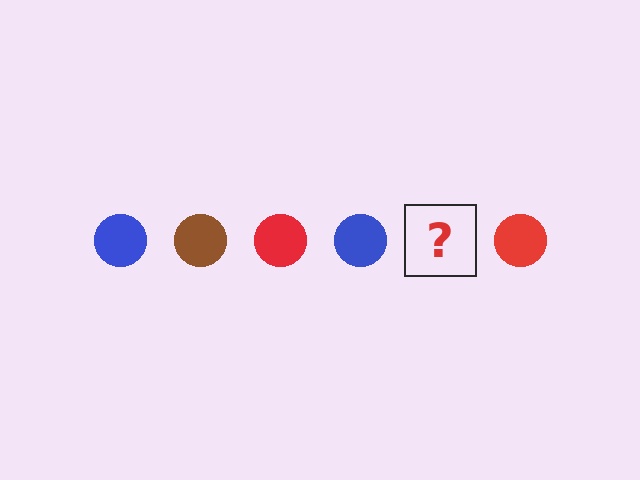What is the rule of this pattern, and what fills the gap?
The rule is that the pattern cycles through blue, brown, red circles. The gap should be filled with a brown circle.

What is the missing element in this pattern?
The missing element is a brown circle.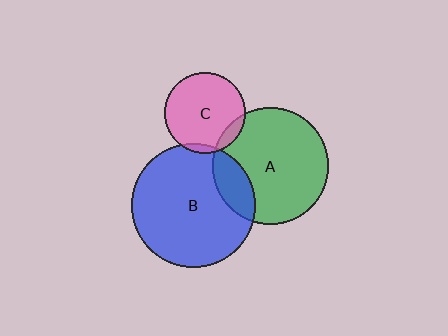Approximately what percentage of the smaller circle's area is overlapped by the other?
Approximately 10%.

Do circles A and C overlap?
Yes.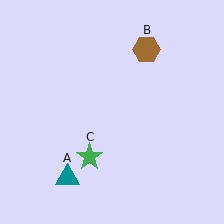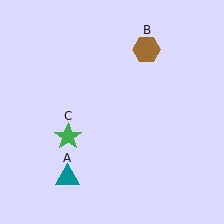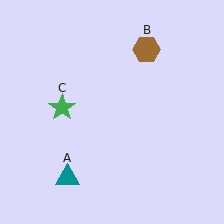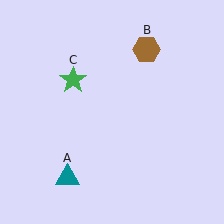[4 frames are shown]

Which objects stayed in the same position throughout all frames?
Teal triangle (object A) and brown hexagon (object B) remained stationary.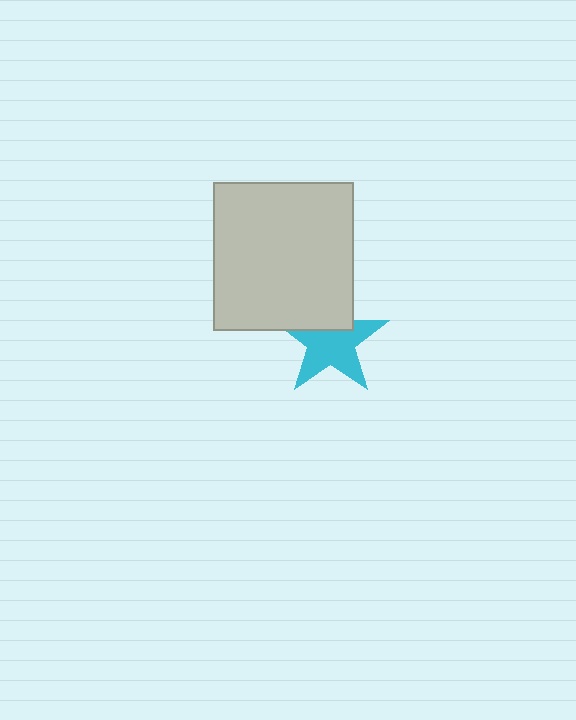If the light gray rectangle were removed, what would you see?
You would see the complete cyan star.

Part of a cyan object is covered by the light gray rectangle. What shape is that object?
It is a star.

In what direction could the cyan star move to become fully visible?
The cyan star could move down. That would shift it out from behind the light gray rectangle entirely.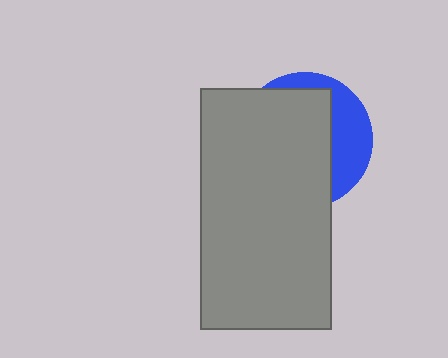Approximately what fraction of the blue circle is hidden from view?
Roughly 69% of the blue circle is hidden behind the gray rectangle.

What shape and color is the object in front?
The object in front is a gray rectangle.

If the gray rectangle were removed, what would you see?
You would see the complete blue circle.